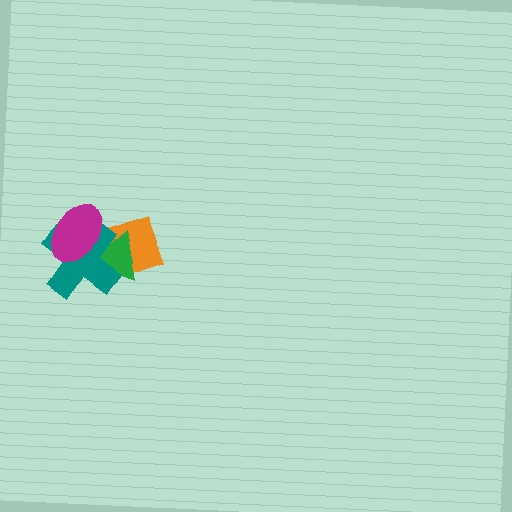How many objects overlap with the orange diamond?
3 objects overlap with the orange diamond.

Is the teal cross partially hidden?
Yes, it is partially covered by another shape.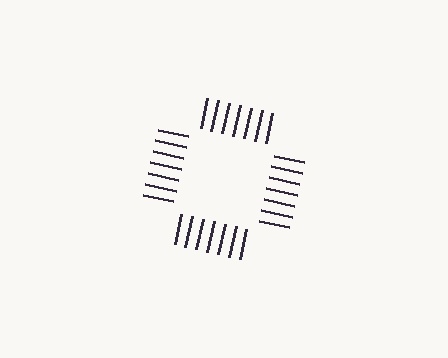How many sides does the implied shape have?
4 sides — the line-ends trace a square.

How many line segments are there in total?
28 — 7 along each of the 4 edges.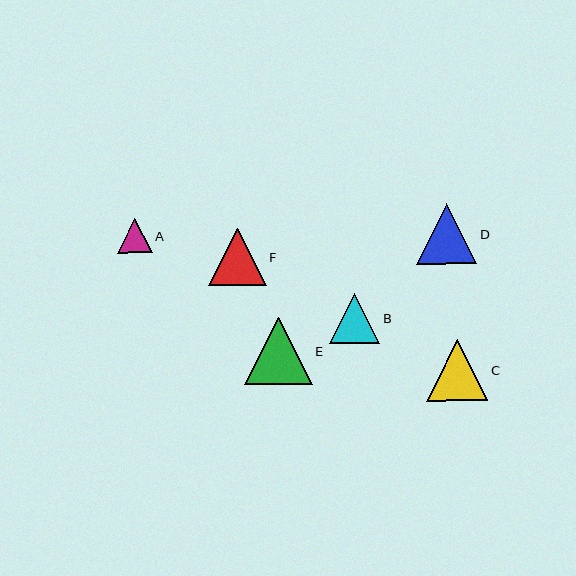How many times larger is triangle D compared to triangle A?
Triangle D is approximately 1.7 times the size of triangle A.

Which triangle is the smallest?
Triangle A is the smallest with a size of approximately 35 pixels.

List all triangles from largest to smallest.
From largest to smallest: E, C, D, F, B, A.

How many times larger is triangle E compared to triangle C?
Triangle E is approximately 1.1 times the size of triangle C.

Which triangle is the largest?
Triangle E is the largest with a size of approximately 67 pixels.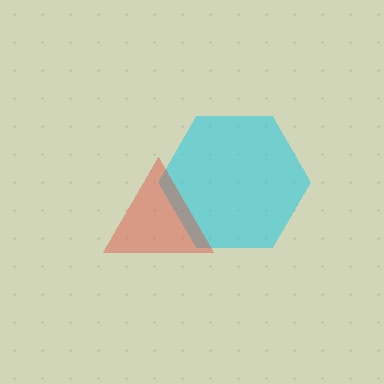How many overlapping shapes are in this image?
There are 2 overlapping shapes in the image.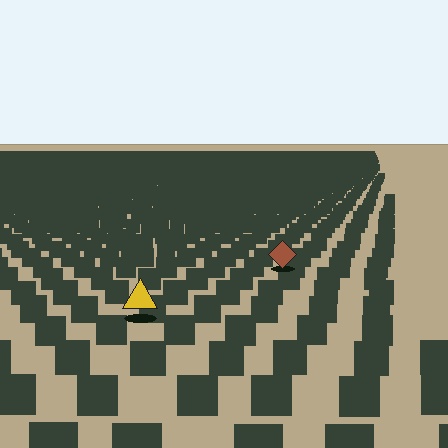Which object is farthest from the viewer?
The brown diamond is farthest from the viewer. It appears smaller and the ground texture around it is denser.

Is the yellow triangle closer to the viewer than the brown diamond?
Yes. The yellow triangle is closer — you can tell from the texture gradient: the ground texture is coarser near it.